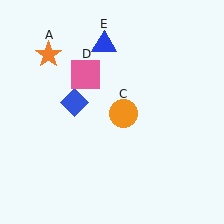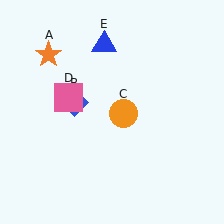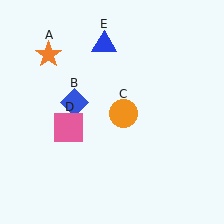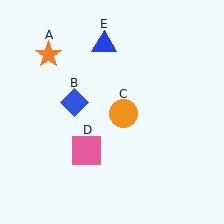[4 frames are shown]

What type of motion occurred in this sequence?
The pink square (object D) rotated counterclockwise around the center of the scene.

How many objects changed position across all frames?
1 object changed position: pink square (object D).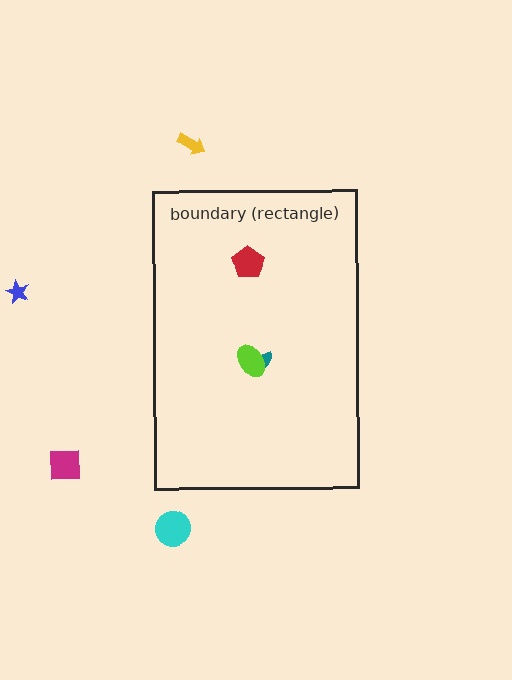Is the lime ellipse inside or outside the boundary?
Inside.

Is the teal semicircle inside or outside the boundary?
Inside.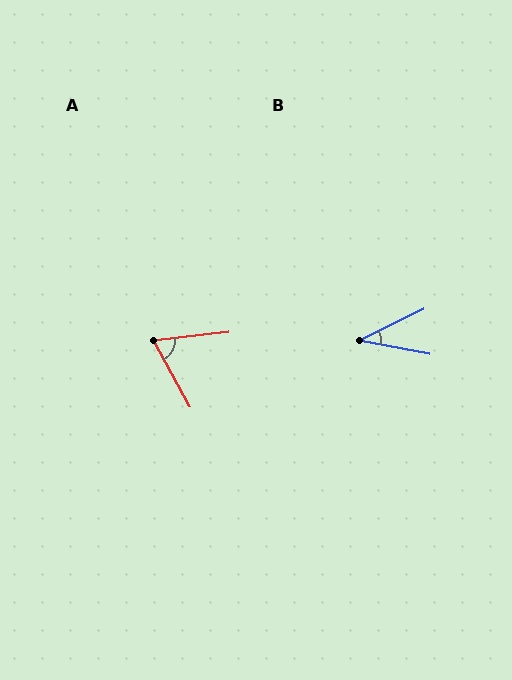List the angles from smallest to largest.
B (37°), A (68°).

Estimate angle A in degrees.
Approximately 68 degrees.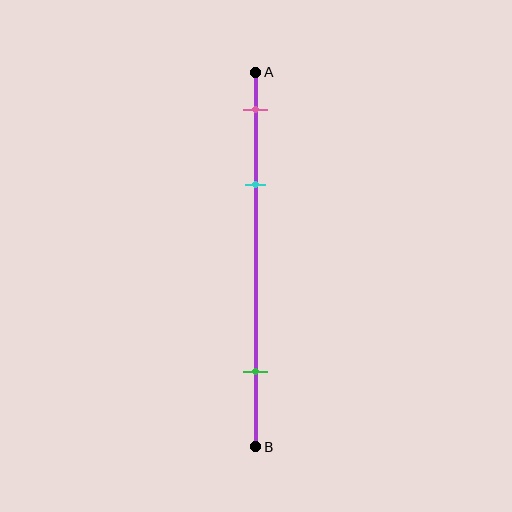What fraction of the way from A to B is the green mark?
The green mark is approximately 80% (0.8) of the way from A to B.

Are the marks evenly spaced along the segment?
No, the marks are not evenly spaced.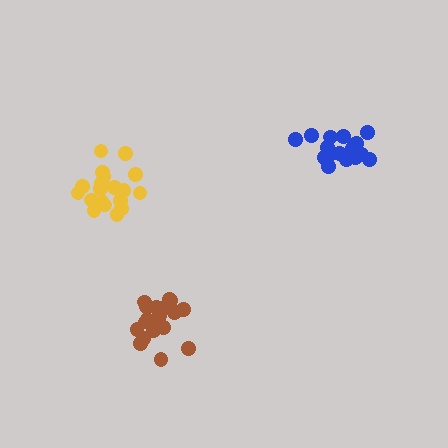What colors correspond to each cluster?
The clusters are colored: brown, blue, yellow.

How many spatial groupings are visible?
There are 3 spatial groupings.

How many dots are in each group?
Group 1: 21 dots, Group 2: 18 dots, Group 3: 19 dots (58 total).